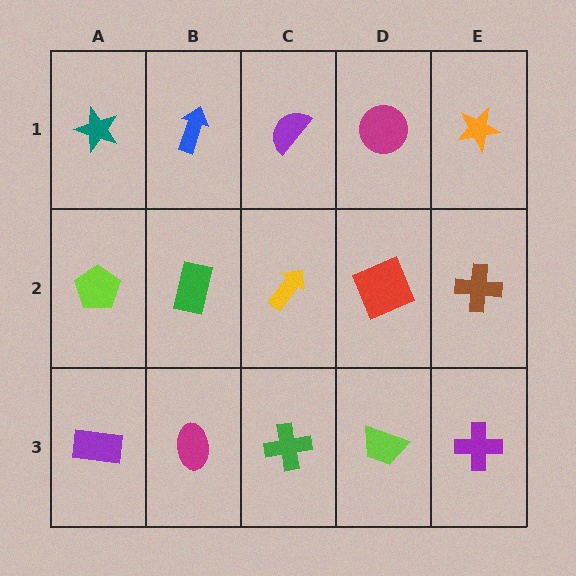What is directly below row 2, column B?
A magenta ellipse.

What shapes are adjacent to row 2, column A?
A teal star (row 1, column A), a purple rectangle (row 3, column A), a green rectangle (row 2, column B).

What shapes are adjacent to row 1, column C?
A yellow arrow (row 2, column C), a blue arrow (row 1, column B), a magenta circle (row 1, column D).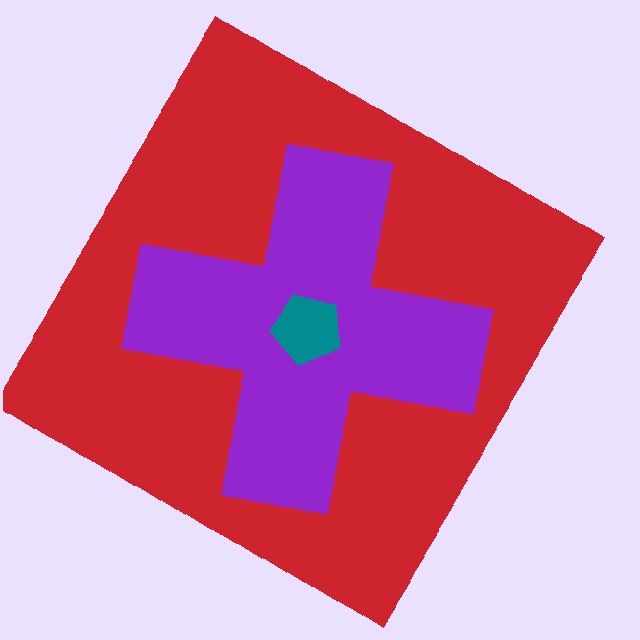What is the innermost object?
The teal pentagon.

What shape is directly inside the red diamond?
The purple cross.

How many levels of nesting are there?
3.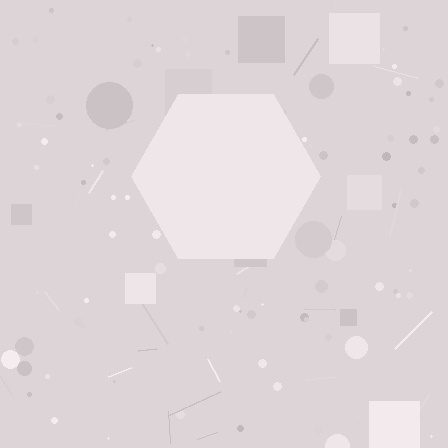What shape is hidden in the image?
A hexagon is hidden in the image.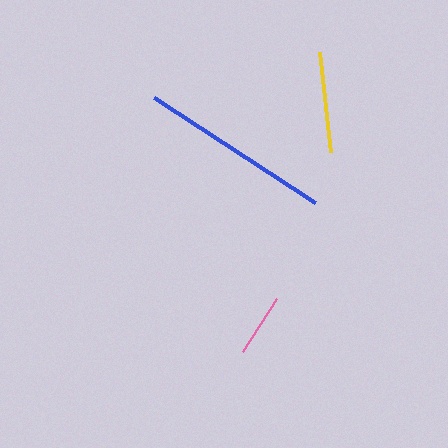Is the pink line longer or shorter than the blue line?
The blue line is longer than the pink line.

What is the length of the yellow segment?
The yellow segment is approximately 101 pixels long.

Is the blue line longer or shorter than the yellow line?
The blue line is longer than the yellow line.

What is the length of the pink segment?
The pink segment is approximately 63 pixels long.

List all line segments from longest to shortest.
From longest to shortest: blue, yellow, pink.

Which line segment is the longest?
The blue line is the longest at approximately 192 pixels.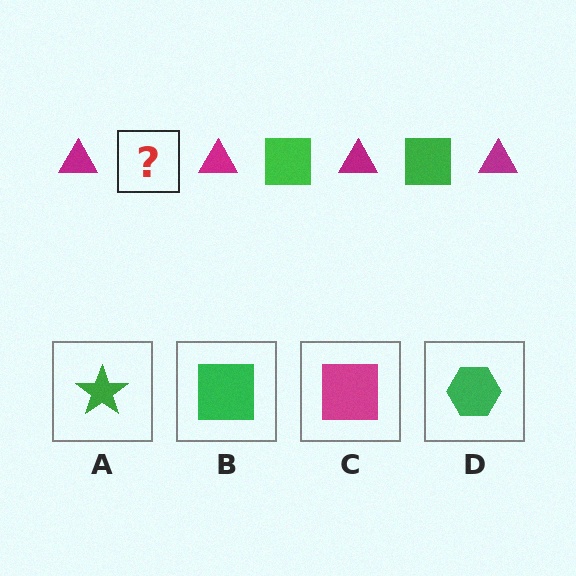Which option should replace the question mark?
Option B.